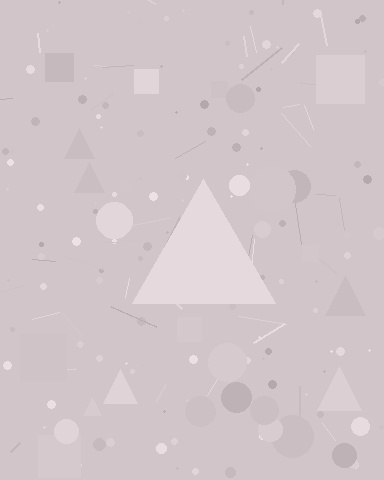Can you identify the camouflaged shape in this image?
The camouflaged shape is a triangle.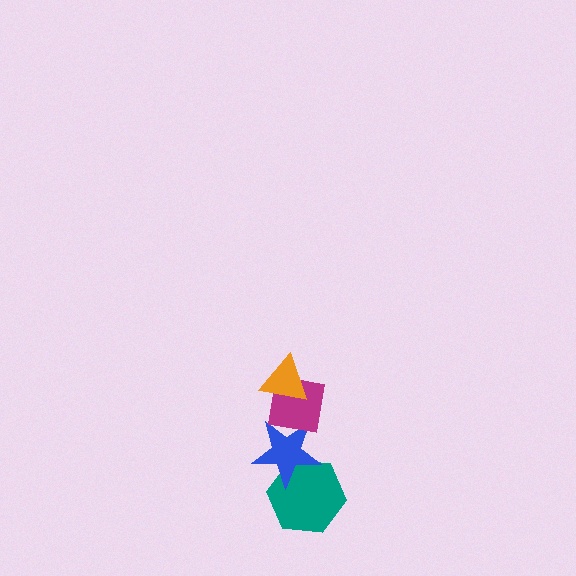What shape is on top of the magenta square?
The orange triangle is on top of the magenta square.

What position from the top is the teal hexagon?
The teal hexagon is 4th from the top.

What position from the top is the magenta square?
The magenta square is 2nd from the top.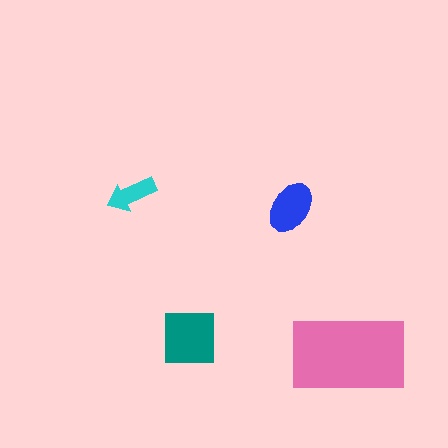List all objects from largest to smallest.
The pink rectangle, the teal square, the blue ellipse, the cyan arrow.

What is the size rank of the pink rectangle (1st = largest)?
1st.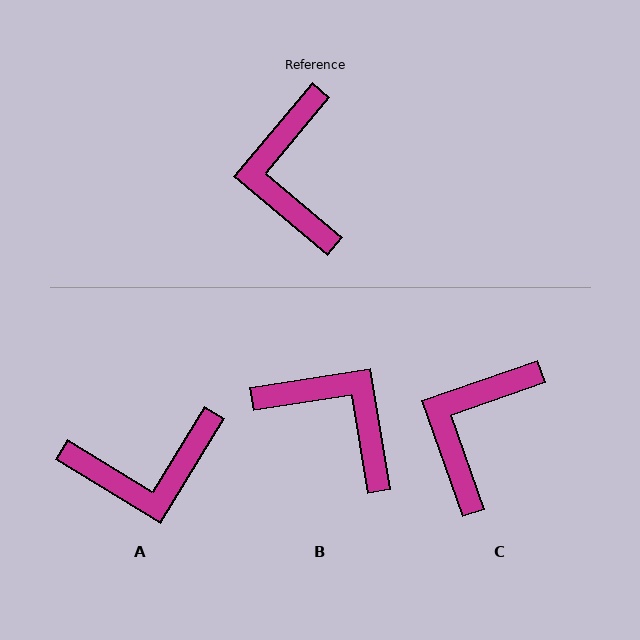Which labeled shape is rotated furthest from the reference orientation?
B, about 131 degrees away.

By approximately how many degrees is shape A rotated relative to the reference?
Approximately 98 degrees counter-clockwise.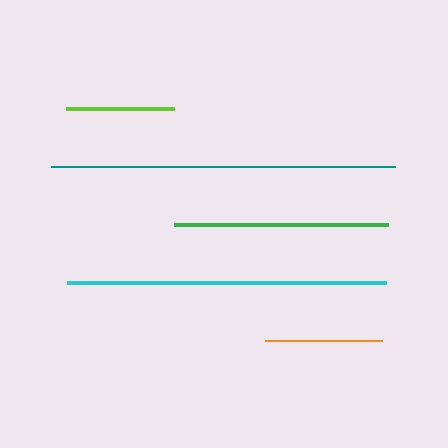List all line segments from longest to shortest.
From longest to shortest: teal, cyan, green, orange, lime.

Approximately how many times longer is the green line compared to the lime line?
The green line is approximately 2.0 times the length of the lime line.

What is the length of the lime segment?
The lime segment is approximately 109 pixels long.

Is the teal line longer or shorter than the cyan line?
The teal line is longer than the cyan line.